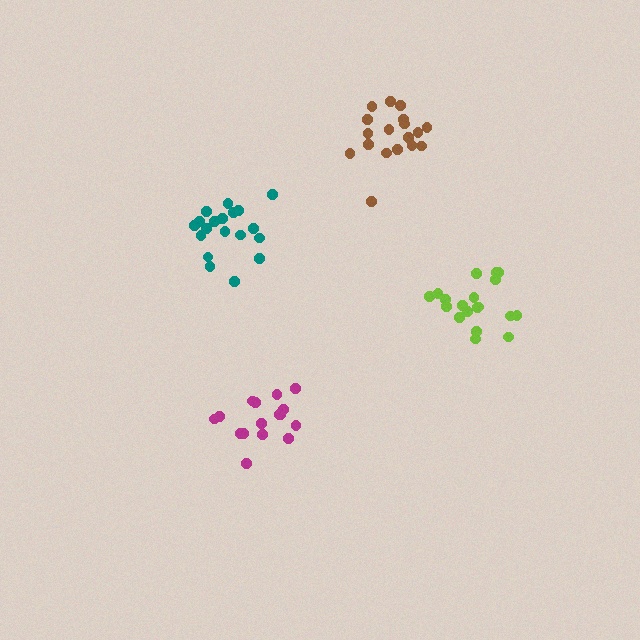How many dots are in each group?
Group 1: 18 dots, Group 2: 19 dots, Group 3: 16 dots, Group 4: 19 dots (72 total).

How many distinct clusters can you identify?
There are 4 distinct clusters.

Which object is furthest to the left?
The teal cluster is leftmost.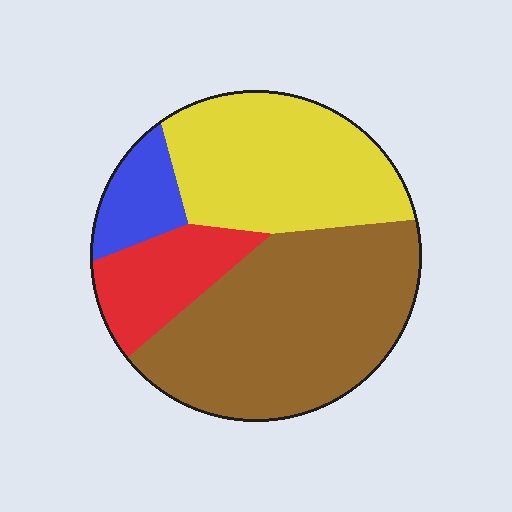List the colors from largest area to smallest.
From largest to smallest: brown, yellow, red, blue.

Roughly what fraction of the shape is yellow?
Yellow covers 32% of the shape.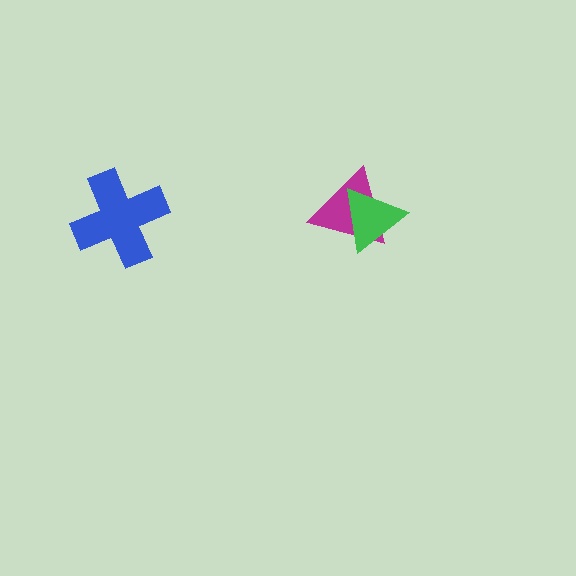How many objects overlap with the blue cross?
0 objects overlap with the blue cross.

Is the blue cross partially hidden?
No, no other shape covers it.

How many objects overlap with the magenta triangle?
1 object overlaps with the magenta triangle.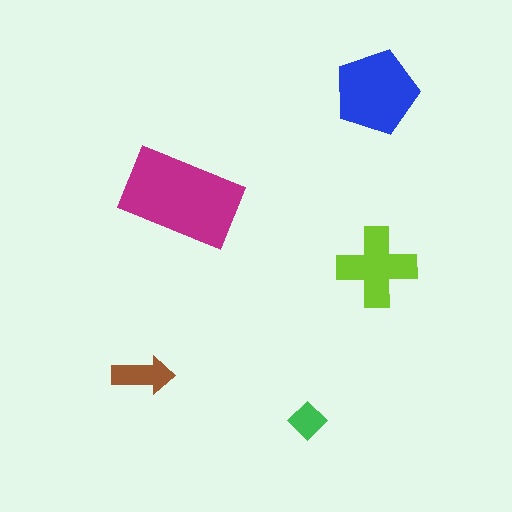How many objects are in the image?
There are 5 objects in the image.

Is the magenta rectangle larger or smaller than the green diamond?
Larger.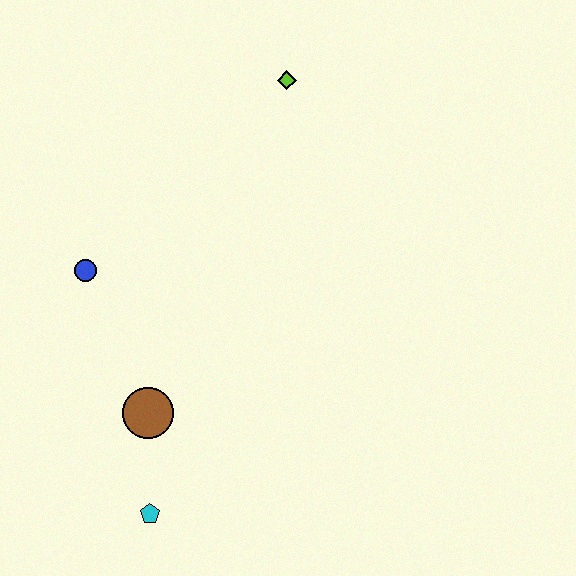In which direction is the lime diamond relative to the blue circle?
The lime diamond is to the right of the blue circle.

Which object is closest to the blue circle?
The brown circle is closest to the blue circle.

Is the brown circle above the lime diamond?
No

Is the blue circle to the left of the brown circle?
Yes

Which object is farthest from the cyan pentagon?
The lime diamond is farthest from the cyan pentagon.